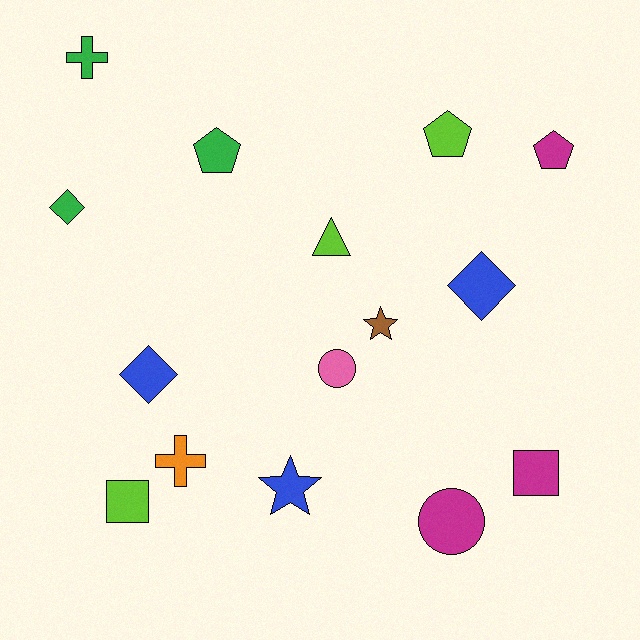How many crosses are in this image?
There are 2 crosses.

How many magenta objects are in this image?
There are 3 magenta objects.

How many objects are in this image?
There are 15 objects.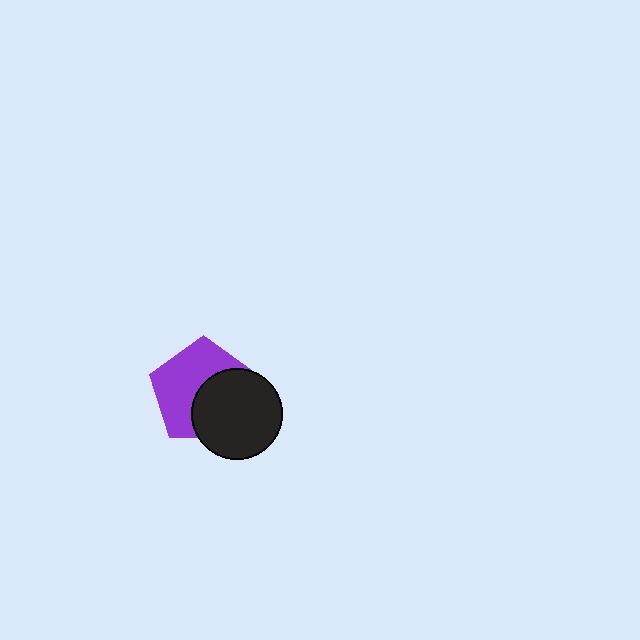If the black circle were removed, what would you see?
You would see the complete purple pentagon.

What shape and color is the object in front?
The object in front is a black circle.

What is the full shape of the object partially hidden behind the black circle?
The partially hidden object is a purple pentagon.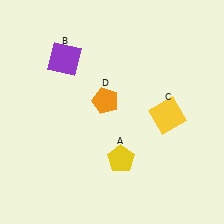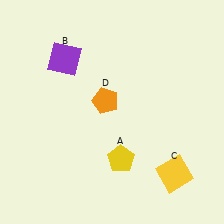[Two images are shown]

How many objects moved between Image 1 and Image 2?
1 object moved between the two images.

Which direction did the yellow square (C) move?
The yellow square (C) moved down.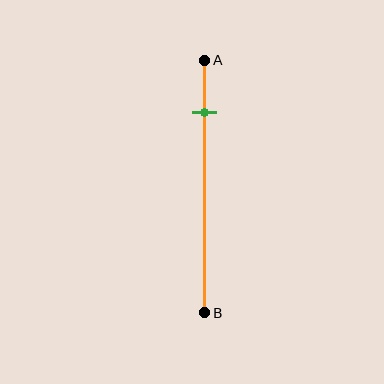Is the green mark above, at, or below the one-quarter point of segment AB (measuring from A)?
The green mark is above the one-quarter point of segment AB.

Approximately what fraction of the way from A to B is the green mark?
The green mark is approximately 20% of the way from A to B.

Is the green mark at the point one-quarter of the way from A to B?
No, the mark is at about 20% from A, not at the 25% one-quarter point.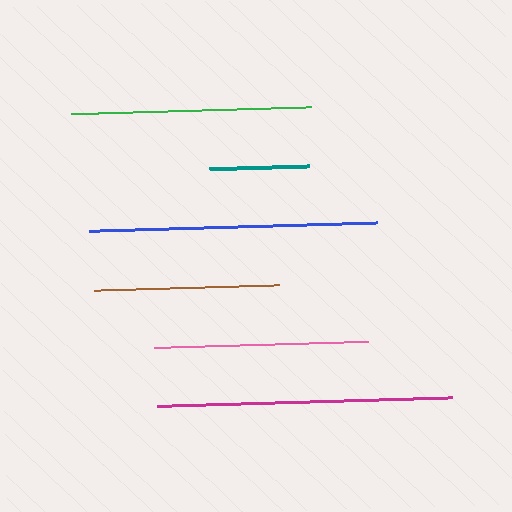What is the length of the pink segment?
The pink segment is approximately 214 pixels long.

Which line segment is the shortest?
The teal line is the shortest at approximately 100 pixels.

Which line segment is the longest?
The magenta line is the longest at approximately 295 pixels.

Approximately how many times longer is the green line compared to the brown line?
The green line is approximately 1.3 times the length of the brown line.